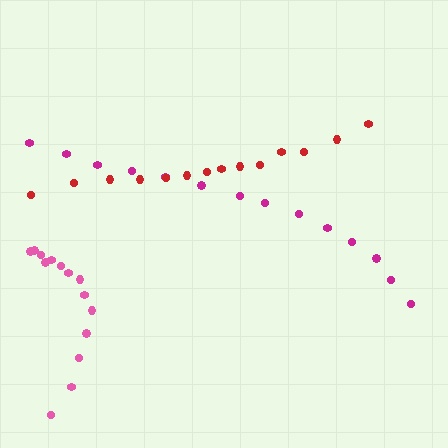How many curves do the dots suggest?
There are 3 distinct paths.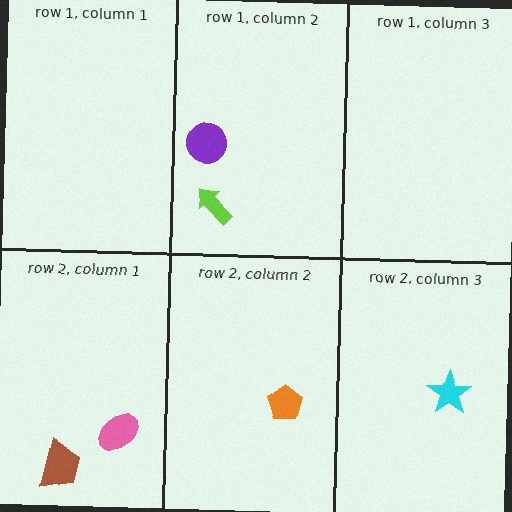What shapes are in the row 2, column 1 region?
The brown trapezoid, the pink ellipse.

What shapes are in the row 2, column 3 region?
The cyan star.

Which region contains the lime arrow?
The row 1, column 2 region.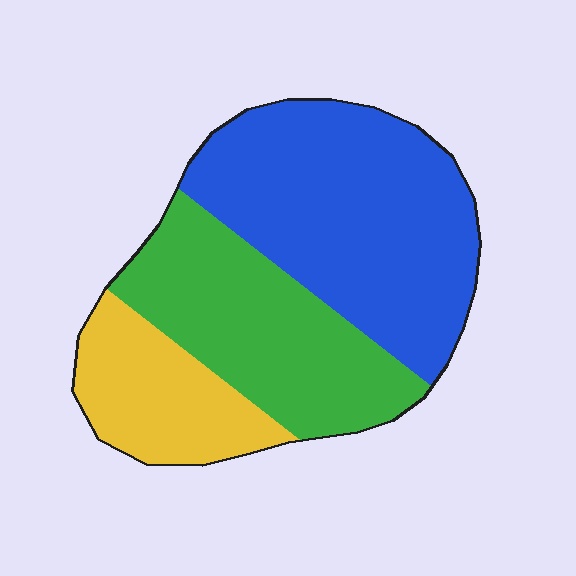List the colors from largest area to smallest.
From largest to smallest: blue, green, yellow.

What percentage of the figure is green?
Green takes up between a quarter and a half of the figure.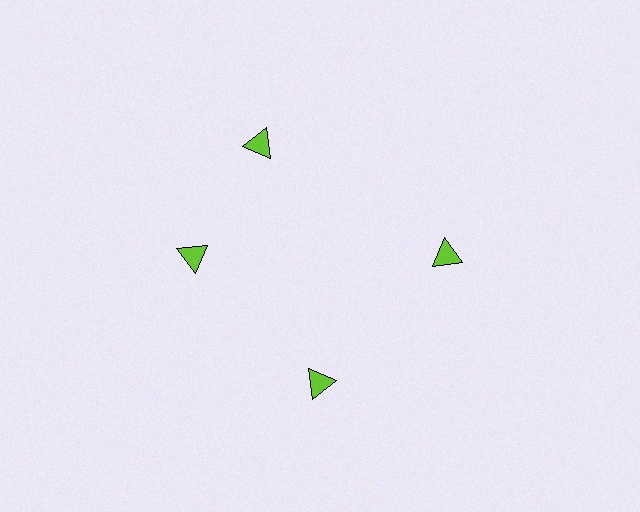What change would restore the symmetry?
The symmetry would be restored by rotating it back into even spacing with its neighbors so that all 4 triangles sit at equal angles and equal distance from the center.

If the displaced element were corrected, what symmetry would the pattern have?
It would have 4-fold rotational symmetry — the pattern would map onto itself every 90 degrees.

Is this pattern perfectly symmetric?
No. The 4 lime triangles are arranged in a ring, but one element near the 12 o'clock position is rotated out of alignment along the ring, breaking the 4-fold rotational symmetry.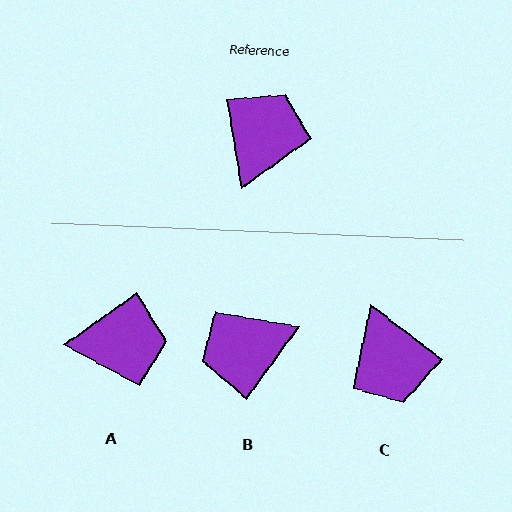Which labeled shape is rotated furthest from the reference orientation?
C, about 137 degrees away.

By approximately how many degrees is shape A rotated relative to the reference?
Approximately 63 degrees clockwise.